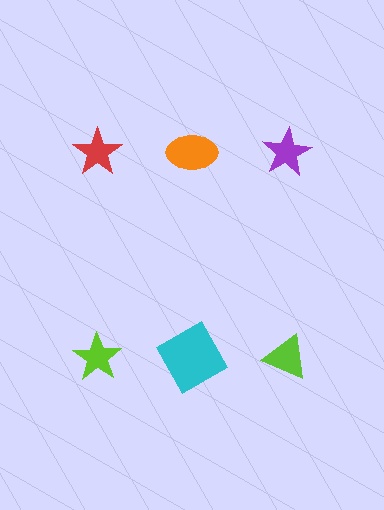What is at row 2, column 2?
A cyan square.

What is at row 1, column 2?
An orange ellipse.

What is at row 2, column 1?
A lime star.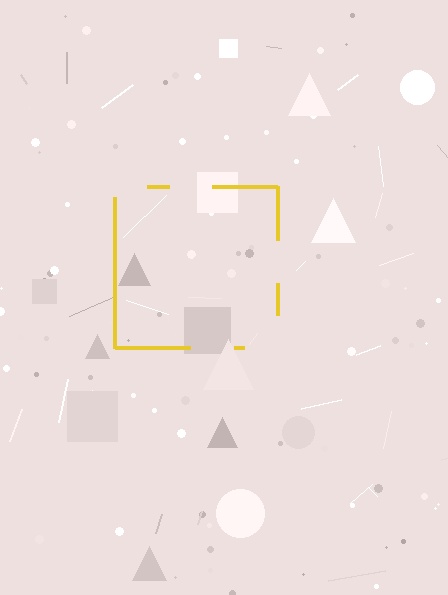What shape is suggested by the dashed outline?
The dashed outline suggests a square.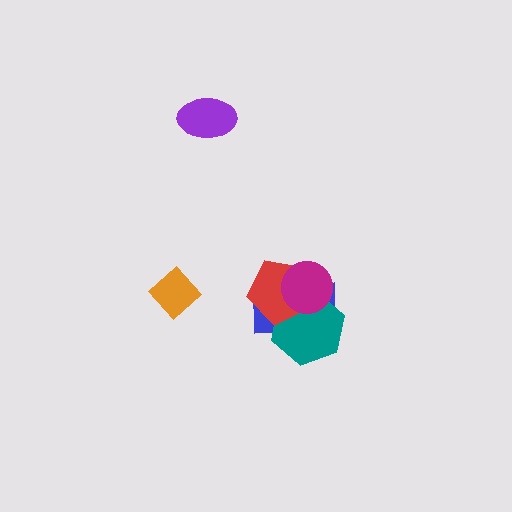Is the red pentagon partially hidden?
Yes, it is partially covered by another shape.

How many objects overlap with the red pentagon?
3 objects overlap with the red pentagon.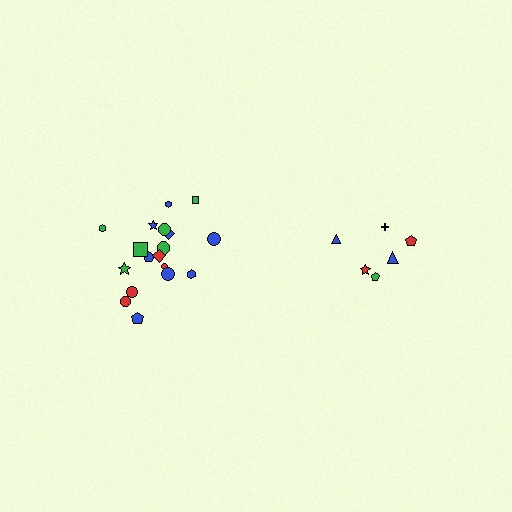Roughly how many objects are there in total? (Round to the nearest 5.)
Roughly 25 objects in total.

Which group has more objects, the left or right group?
The left group.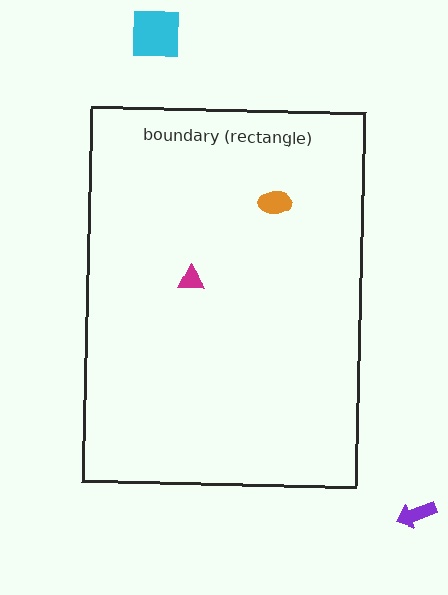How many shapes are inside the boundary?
2 inside, 2 outside.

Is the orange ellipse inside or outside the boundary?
Inside.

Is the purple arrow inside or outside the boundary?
Outside.